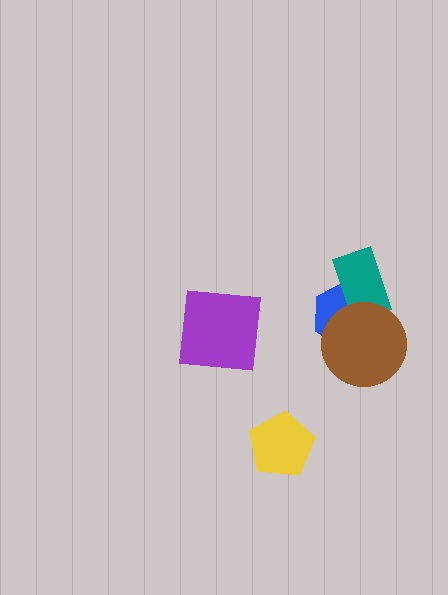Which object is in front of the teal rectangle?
The brown circle is in front of the teal rectangle.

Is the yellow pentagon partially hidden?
No, no other shape covers it.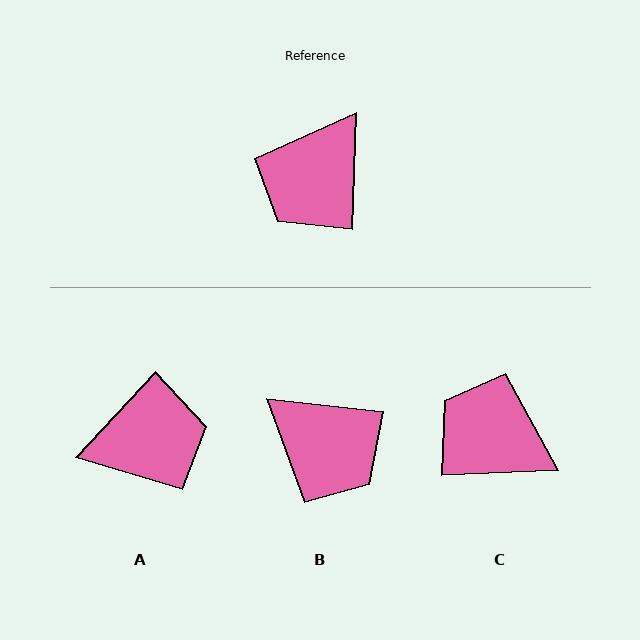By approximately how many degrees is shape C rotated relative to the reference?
Approximately 85 degrees clockwise.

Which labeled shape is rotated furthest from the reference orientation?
A, about 139 degrees away.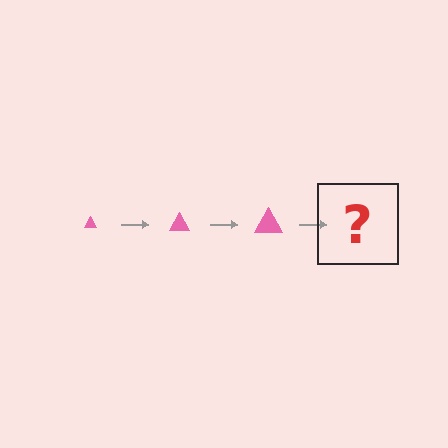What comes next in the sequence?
The next element should be a pink triangle, larger than the previous one.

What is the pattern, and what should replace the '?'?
The pattern is that the triangle gets progressively larger each step. The '?' should be a pink triangle, larger than the previous one.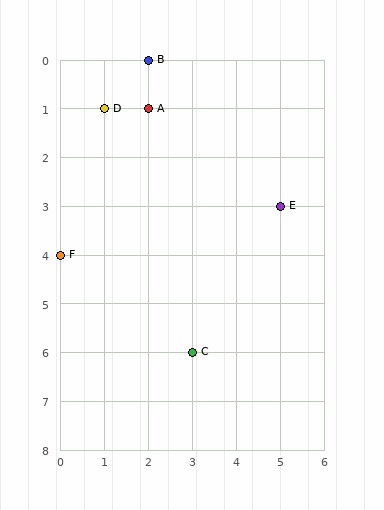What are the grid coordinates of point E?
Point E is at grid coordinates (5, 3).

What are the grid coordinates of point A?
Point A is at grid coordinates (2, 1).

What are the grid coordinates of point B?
Point B is at grid coordinates (2, 0).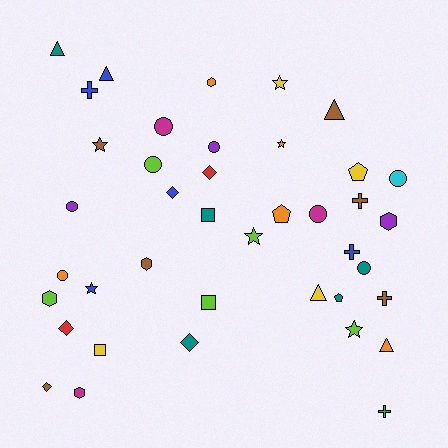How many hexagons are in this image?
There are 5 hexagons.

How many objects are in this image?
There are 40 objects.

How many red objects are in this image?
There are 2 red objects.